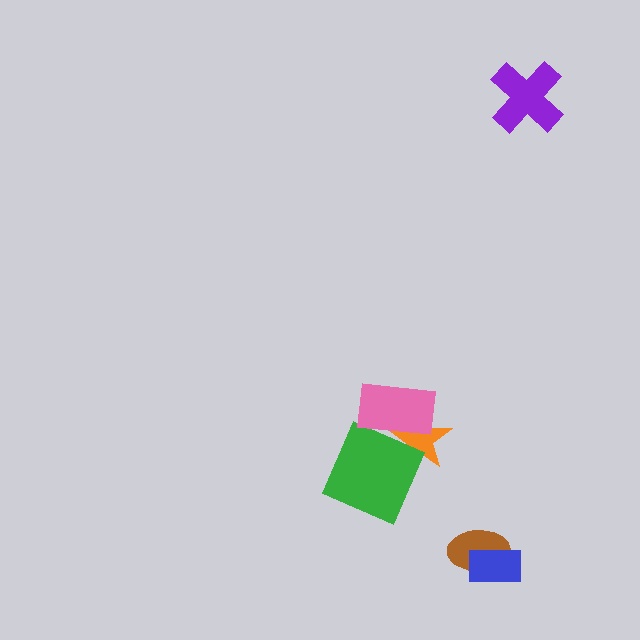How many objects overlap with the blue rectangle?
1 object overlaps with the blue rectangle.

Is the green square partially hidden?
Yes, it is partially covered by another shape.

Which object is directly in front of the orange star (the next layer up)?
The green square is directly in front of the orange star.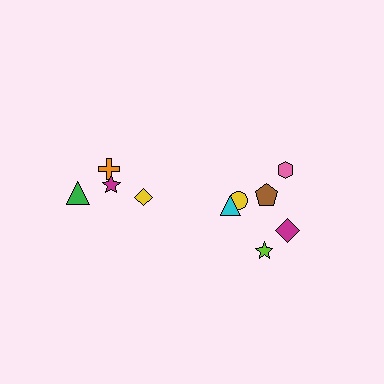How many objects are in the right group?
There are 6 objects.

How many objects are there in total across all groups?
There are 10 objects.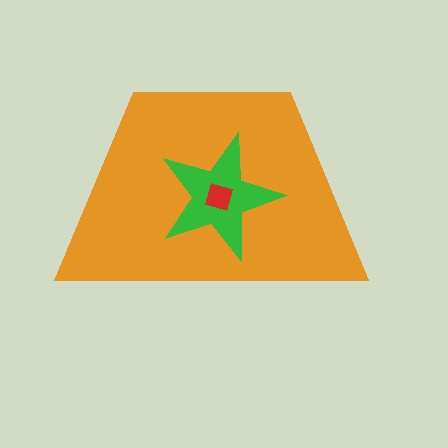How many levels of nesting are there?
3.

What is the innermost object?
The red diamond.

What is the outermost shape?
The orange trapezoid.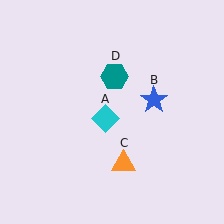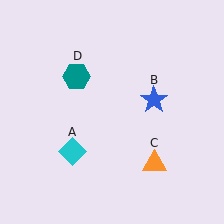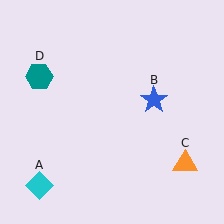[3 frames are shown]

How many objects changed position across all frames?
3 objects changed position: cyan diamond (object A), orange triangle (object C), teal hexagon (object D).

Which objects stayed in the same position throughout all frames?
Blue star (object B) remained stationary.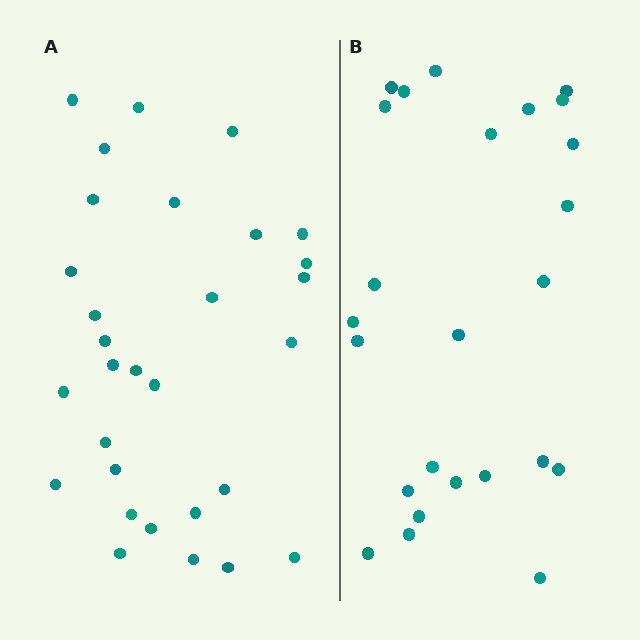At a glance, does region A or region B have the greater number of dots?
Region A (the left region) has more dots.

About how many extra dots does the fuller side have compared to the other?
Region A has about 5 more dots than region B.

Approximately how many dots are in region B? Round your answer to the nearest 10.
About 20 dots. (The exact count is 25, which rounds to 20.)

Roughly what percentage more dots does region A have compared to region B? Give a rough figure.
About 20% more.